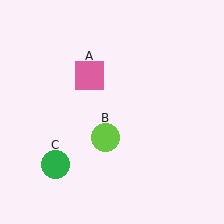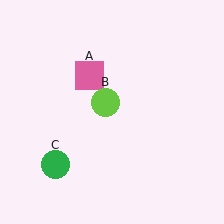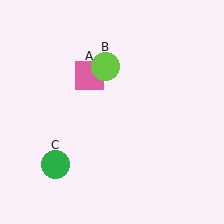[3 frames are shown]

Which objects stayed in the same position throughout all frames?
Pink square (object A) and green circle (object C) remained stationary.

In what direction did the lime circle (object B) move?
The lime circle (object B) moved up.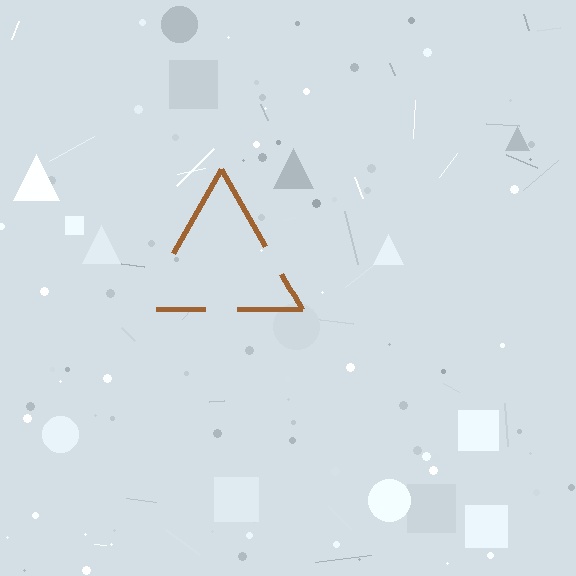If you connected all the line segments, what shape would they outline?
They would outline a triangle.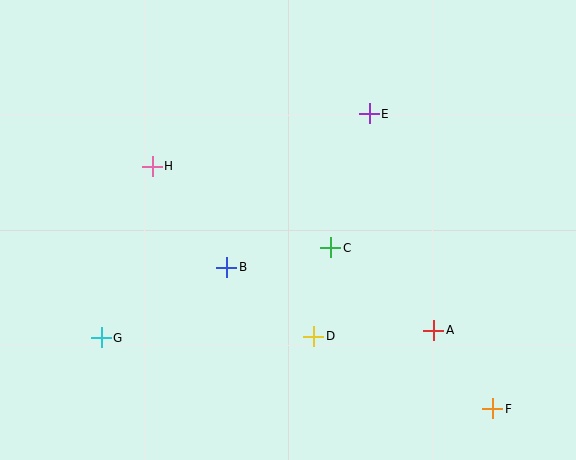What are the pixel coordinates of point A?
Point A is at (434, 330).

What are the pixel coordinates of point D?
Point D is at (314, 336).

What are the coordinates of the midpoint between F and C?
The midpoint between F and C is at (412, 328).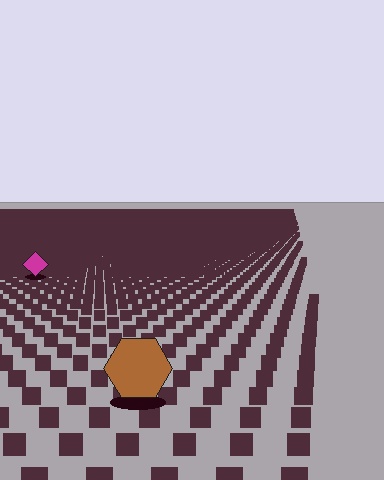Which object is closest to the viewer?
The brown hexagon is closest. The texture marks near it are larger and more spread out.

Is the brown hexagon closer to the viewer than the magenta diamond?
Yes. The brown hexagon is closer — you can tell from the texture gradient: the ground texture is coarser near it.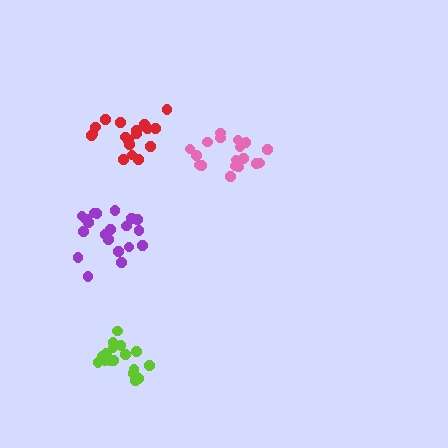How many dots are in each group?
Group 1: 18 dots, Group 2: 18 dots, Group 3: 17 dots, Group 4: 20 dots (73 total).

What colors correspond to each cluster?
The clusters are colored: pink, red, lime, purple.